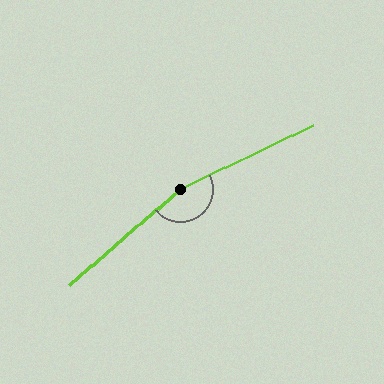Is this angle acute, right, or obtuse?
It is obtuse.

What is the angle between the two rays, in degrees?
Approximately 165 degrees.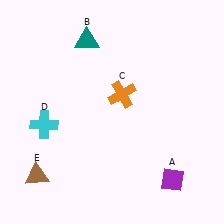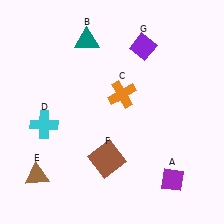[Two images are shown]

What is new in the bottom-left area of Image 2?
A brown square (F) was added in the bottom-left area of Image 2.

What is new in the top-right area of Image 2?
A purple diamond (G) was added in the top-right area of Image 2.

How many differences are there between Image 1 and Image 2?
There are 2 differences between the two images.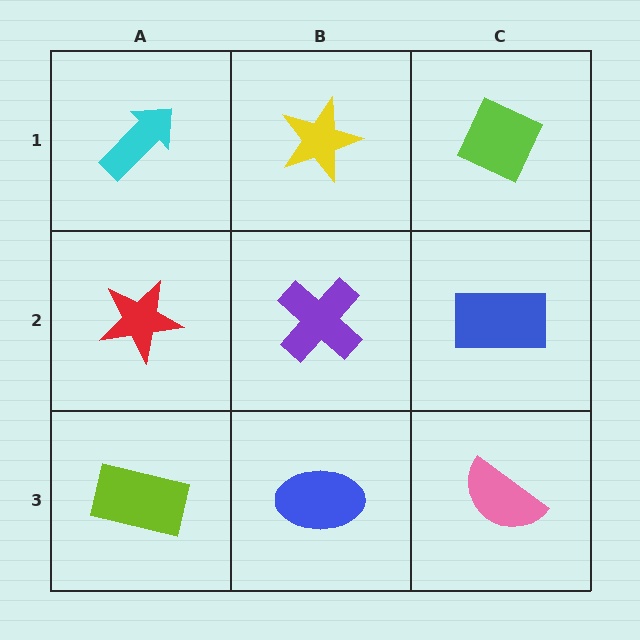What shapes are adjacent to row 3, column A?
A red star (row 2, column A), a blue ellipse (row 3, column B).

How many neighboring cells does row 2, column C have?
3.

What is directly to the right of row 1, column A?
A yellow star.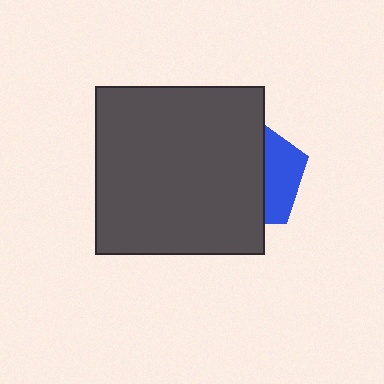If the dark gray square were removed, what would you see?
You would see the complete blue pentagon.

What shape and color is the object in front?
The object in front is a dark gray square.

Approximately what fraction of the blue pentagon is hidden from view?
Roughly 67% of the blue pentagon is hidden behind the dark gray square.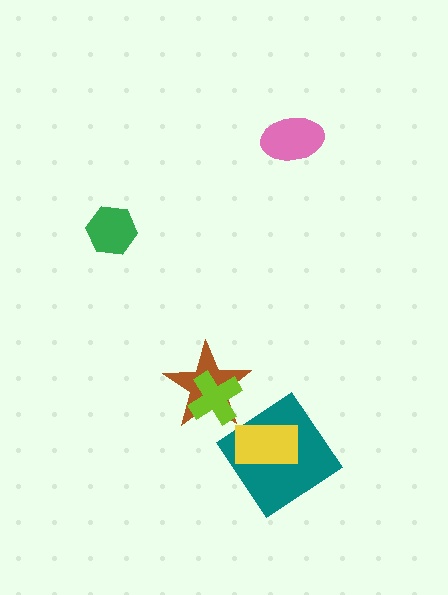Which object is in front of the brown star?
The lime cross is in front of the brown star.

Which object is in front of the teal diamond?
The yellow rectangle is in front of the teal diamond.